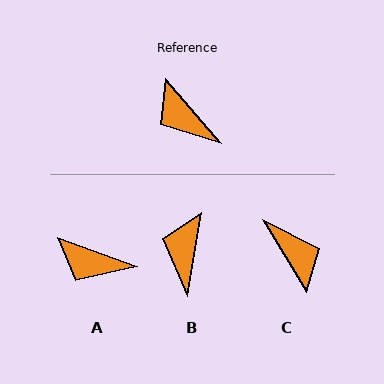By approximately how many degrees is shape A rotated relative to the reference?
Approximately 29 degrees counter-clockwise.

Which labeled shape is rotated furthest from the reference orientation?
C, about 170 degrees away.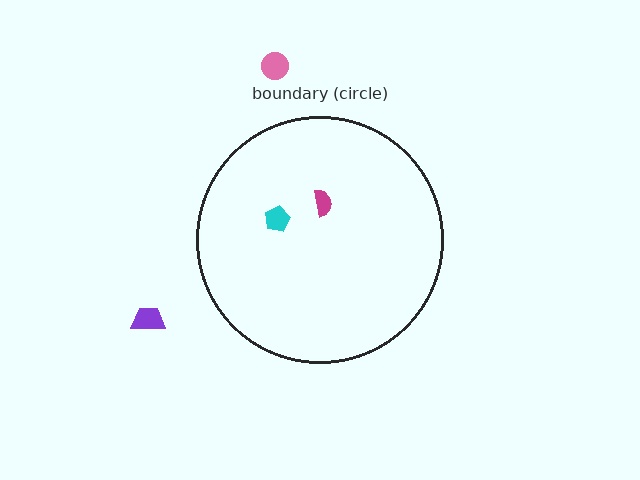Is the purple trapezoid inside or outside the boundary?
Outside.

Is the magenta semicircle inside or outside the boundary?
Inside.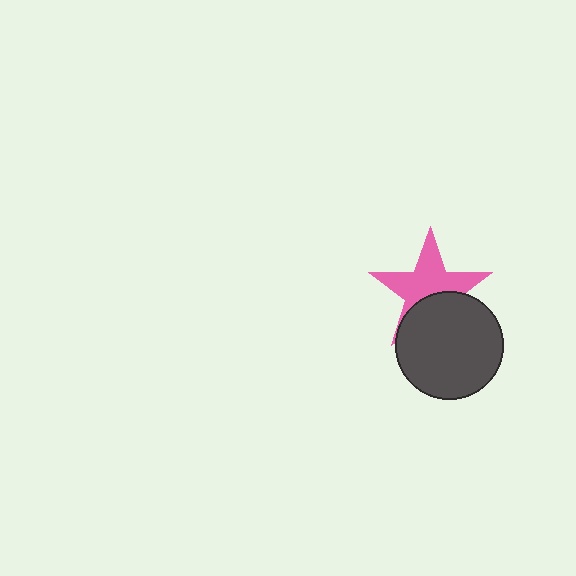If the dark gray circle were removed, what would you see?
You would see the complete pink star.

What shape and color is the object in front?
The object in front is a dark gray circle.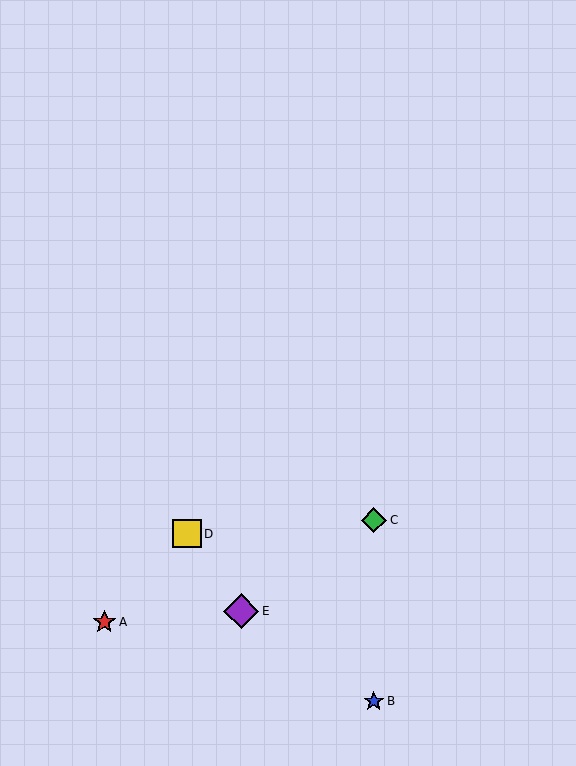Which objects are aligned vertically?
Objects B, C are aligned vertically.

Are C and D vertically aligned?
No, C is at x≈374 and D is at x≈187.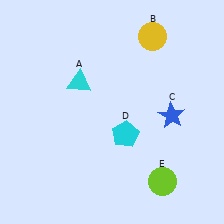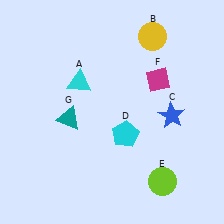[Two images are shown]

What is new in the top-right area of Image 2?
A magenta diamond (F) was added in the top-right area of Image 2.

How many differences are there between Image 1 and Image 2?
There are 2 differences between the two images.